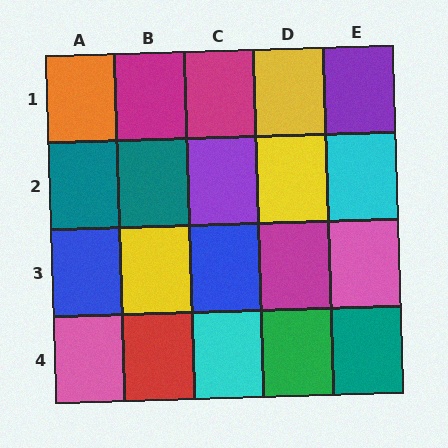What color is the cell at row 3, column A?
Blue.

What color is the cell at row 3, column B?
Yellow.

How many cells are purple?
2 cells are purple.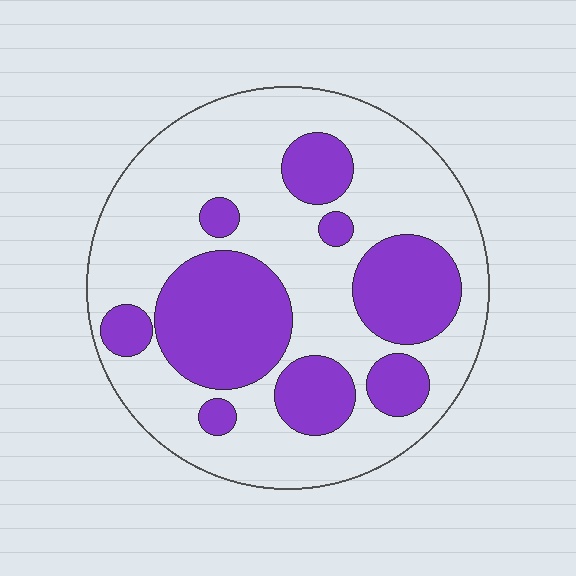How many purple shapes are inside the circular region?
9.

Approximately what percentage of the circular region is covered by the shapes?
Approximately 35%.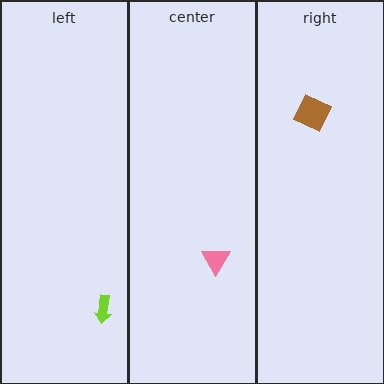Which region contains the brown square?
The right region.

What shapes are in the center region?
The pink triangle.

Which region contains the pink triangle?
The center region.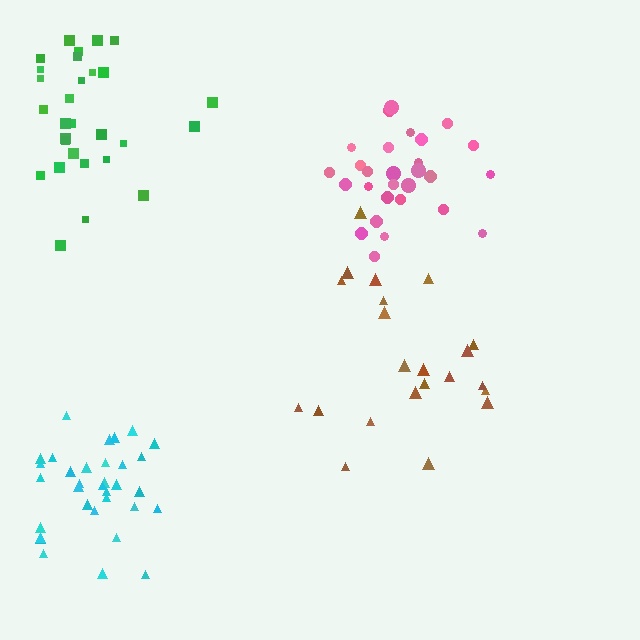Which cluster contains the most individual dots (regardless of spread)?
Cyan (33).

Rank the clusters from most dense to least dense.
pink, cyan, green, brown.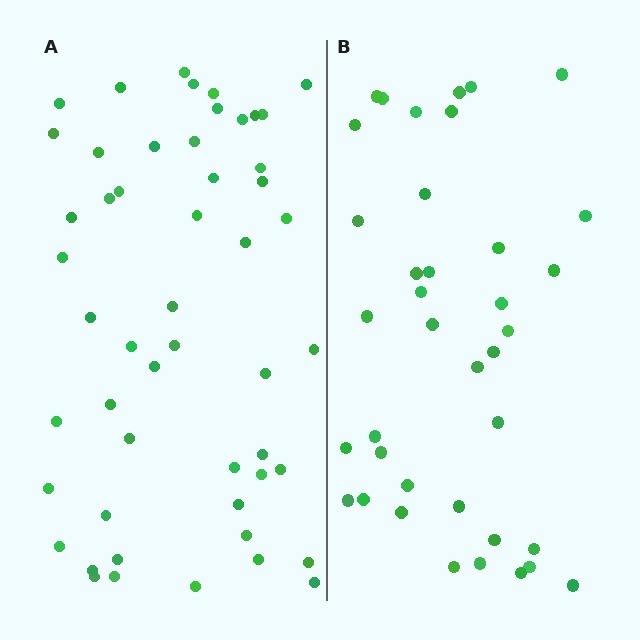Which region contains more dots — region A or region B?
Region A (the left region) has more dots.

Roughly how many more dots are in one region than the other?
Region A has approximately 15 more dots than region B.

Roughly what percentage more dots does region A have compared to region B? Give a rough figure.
About 35% more.